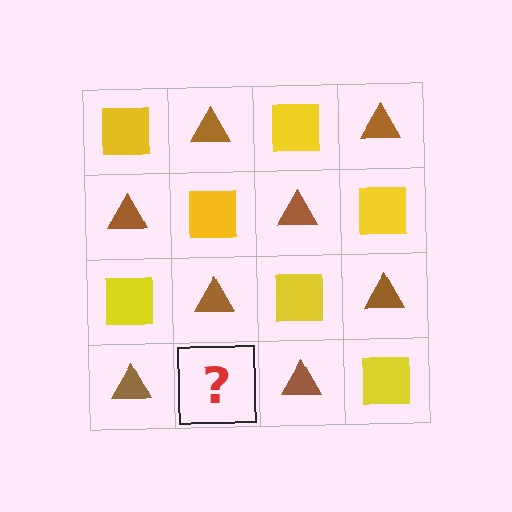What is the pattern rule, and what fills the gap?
The rule is that it alternates yellow square and brown triangle in a checkerboard pattern. The gap should be filled with a yellow square.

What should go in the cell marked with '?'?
The missing cell should contain a yellow square.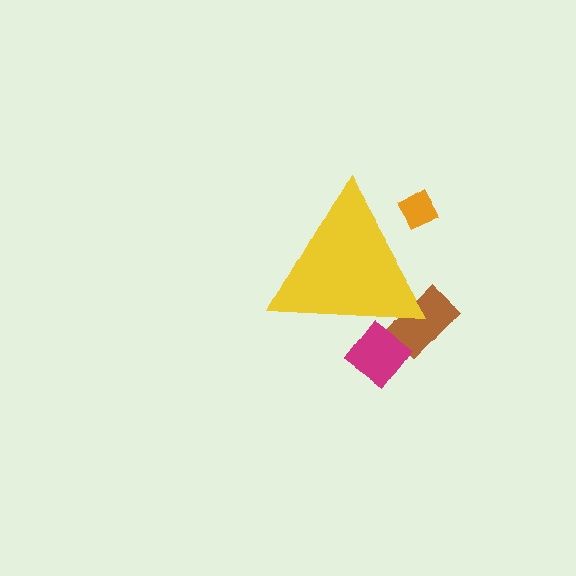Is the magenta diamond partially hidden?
Yes, the magenta diamond is partially hidden behind the yellow triangle.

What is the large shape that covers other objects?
A yellow triangle.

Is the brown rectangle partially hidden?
Yes, the brown rectangle is partially hidden behind the yellow triangle.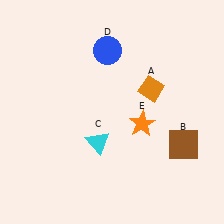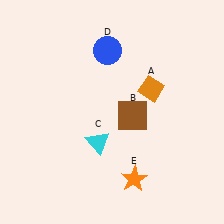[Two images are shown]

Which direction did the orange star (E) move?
The orange star (E) moved down.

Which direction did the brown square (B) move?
The brown square (B) moved left.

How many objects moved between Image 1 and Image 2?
2 objects moved between the two images.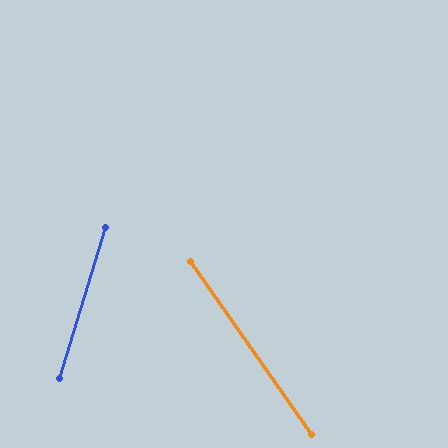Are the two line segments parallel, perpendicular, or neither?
Neither parallel nor perpendicular — they differ by about 52°.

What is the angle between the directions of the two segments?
Approximately 52 degrees.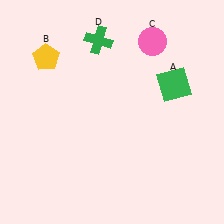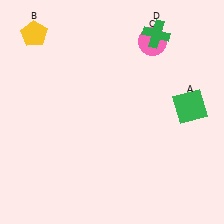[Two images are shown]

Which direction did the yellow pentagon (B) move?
The yellow pentagon (B) moved up.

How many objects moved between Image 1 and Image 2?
3 objects moved between the two images.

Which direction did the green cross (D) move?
The green cross (D) moved right.